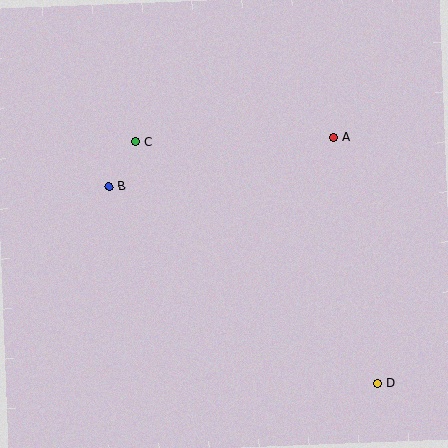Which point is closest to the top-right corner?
Point A is closest to the top-right corner.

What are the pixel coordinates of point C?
Point C is at (135, 142).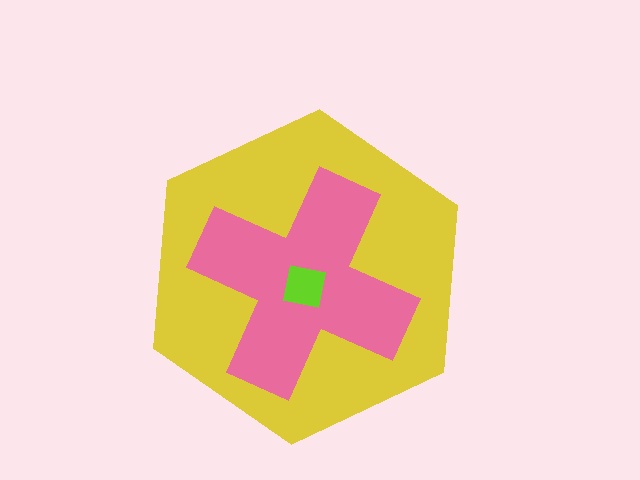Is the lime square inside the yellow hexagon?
Yes.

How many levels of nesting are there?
3.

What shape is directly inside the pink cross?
The lime square.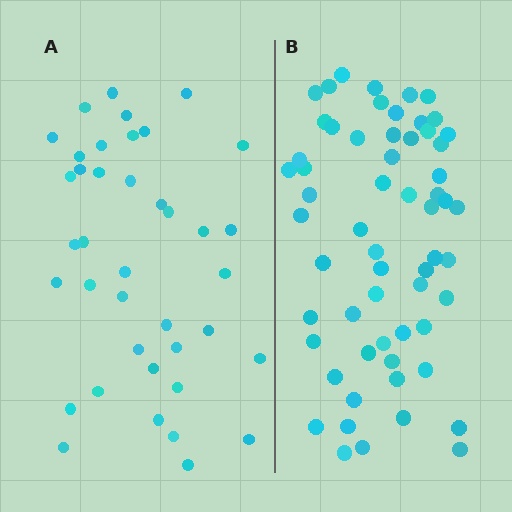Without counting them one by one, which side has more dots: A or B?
Region B (the right region) has more dots.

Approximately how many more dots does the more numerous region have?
Region B has approximately 20 more dots than region A.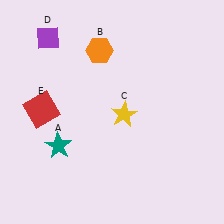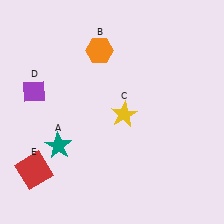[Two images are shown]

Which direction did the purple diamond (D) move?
The purple diamond (D) moved down.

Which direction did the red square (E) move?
The red square (E) moved down.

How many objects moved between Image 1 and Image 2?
2 objects moved between the two images.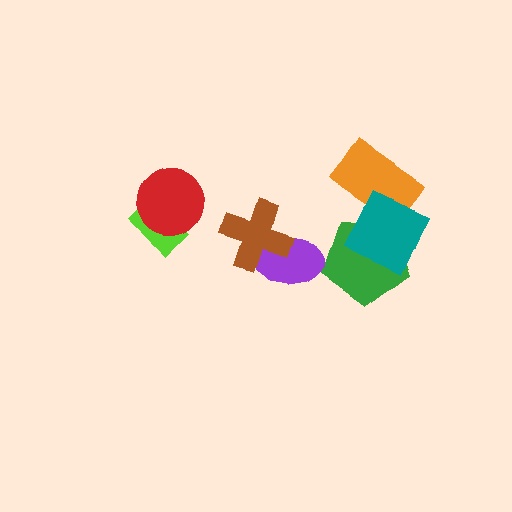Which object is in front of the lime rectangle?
The red circle is in front of the lime rectangle.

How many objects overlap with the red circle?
1 object overlaps with the red circle.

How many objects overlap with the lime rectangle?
1 object overlaps with the lime rectangle.